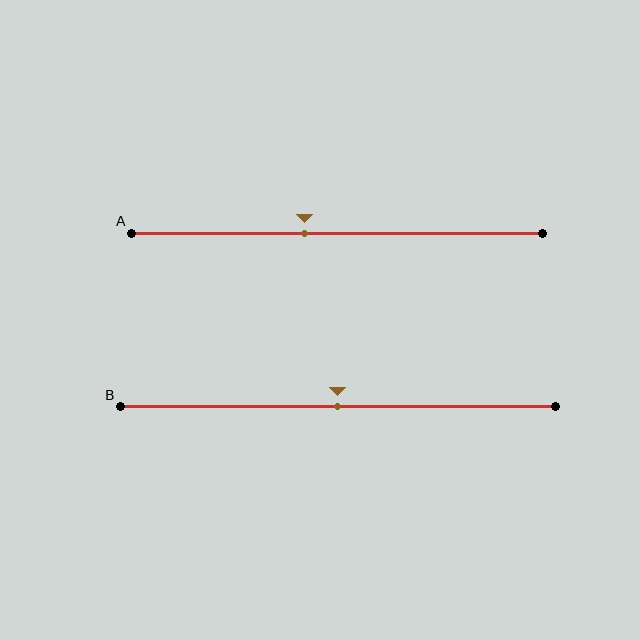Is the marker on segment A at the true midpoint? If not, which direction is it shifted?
No, the marker on segment A is shifted to the left by about 8% of the segment length.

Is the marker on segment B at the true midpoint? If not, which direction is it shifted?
Yes, the marker on segment B is at the true midpoint.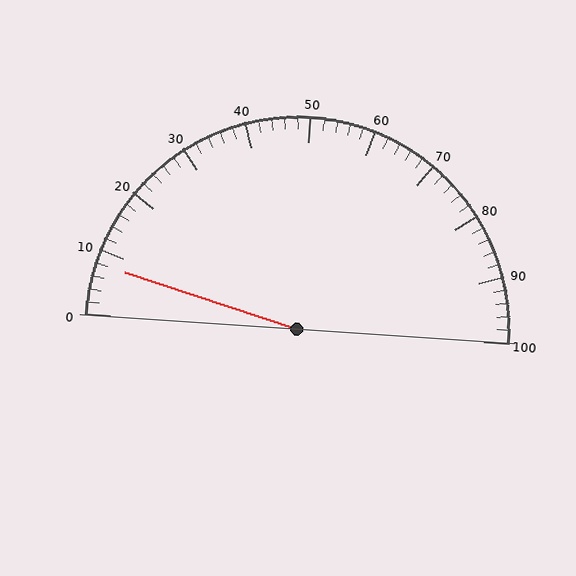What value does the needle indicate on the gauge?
The needle indicates approximately 8.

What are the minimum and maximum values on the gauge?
The gauge ranges from 0 to 100.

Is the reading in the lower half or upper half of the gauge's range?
The reading is in the lower half of the range (0 to 100).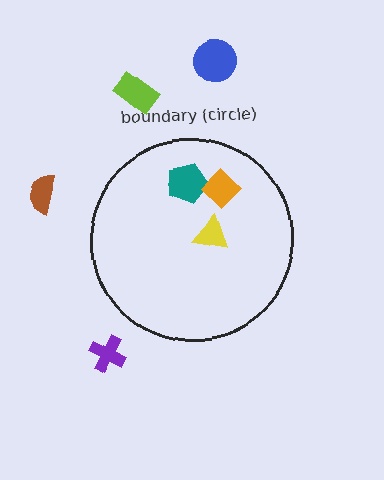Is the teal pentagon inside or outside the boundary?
Inside.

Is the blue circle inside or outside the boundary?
Outside.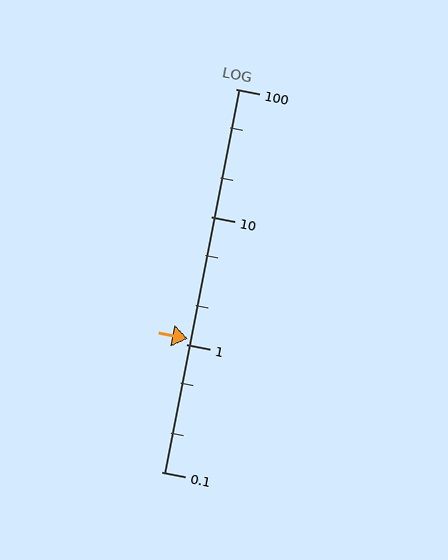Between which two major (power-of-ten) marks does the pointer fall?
The pointer is between 1 and 10.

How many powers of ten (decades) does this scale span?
The scale spans 3 decades, from 0.1 to 100.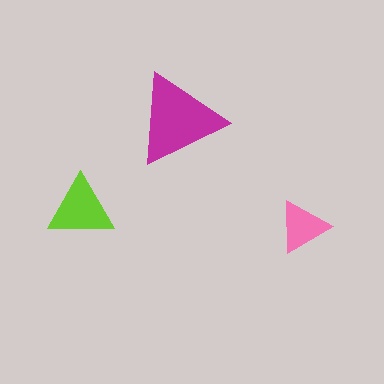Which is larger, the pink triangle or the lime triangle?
The lime one.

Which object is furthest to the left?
The lime triangle is leftmost.